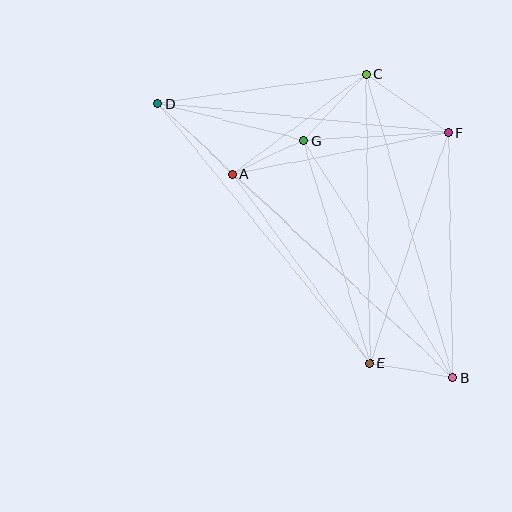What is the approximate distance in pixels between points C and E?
The distance between C and E is approximately 289 pixels.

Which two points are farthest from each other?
Points B and D are farthest from each other.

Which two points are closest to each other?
Points A and G are closest to each other.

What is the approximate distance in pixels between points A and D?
The distance between A and D is approximately 102 pixels.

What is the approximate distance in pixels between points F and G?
The distance between F and G is approximately 145 pixels.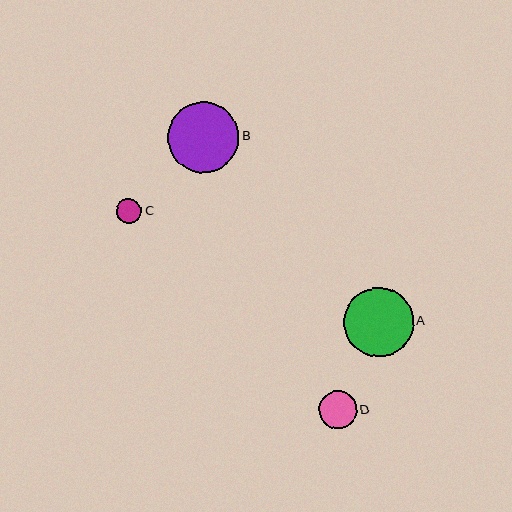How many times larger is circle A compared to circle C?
Circle A is approximately 2.8 times the size of circle C.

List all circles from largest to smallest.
From largest to smallest: B, A, D, C.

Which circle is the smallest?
Circle C is the smallest with a size of approximately 25 pixels.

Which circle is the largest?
Circle B is the largest with a size of approximately 71 pixels.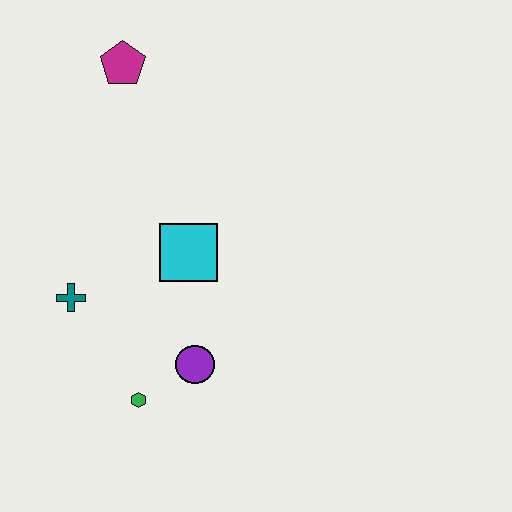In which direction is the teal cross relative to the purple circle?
The teal cross is to the left of the purple circle.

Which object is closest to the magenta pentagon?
The cyan square is closest to the magenta pentagon.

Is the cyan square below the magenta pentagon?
Yes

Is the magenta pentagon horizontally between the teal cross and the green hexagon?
Yes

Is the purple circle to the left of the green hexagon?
No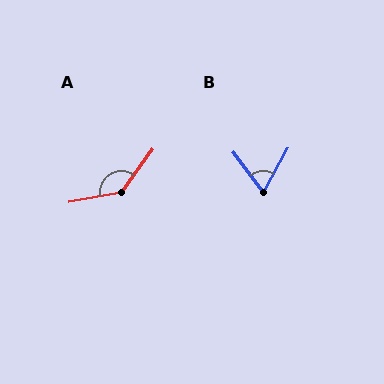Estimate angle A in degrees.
Approximately 136 degrees.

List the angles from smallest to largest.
B (66°), A (136°).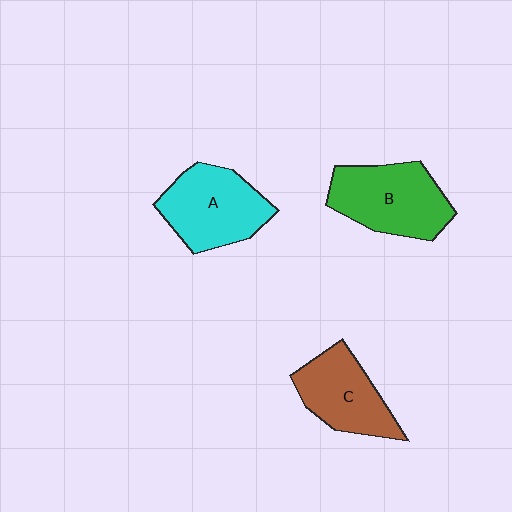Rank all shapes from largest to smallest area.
From largest to smallest: B (green), A (cyan), C (brown).